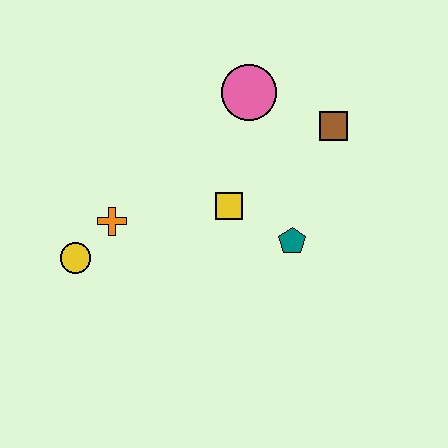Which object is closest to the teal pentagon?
The yellow square is closest to the teal pentagon.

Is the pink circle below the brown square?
No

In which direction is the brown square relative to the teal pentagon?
The brown square is above the teal pentagon.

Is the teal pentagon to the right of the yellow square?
Yes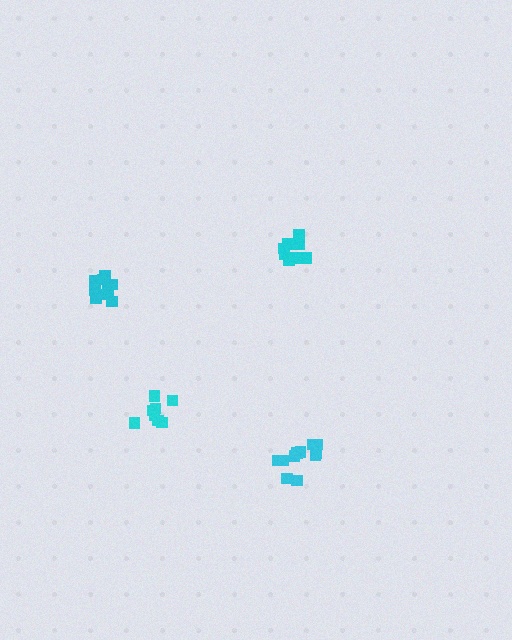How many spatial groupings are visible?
There are 4 spatial groupings.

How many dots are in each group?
Group 1: 9 dots, Group 2: 11 dots, Group 3: 8 dots, Group 4: 8 dots (36 total).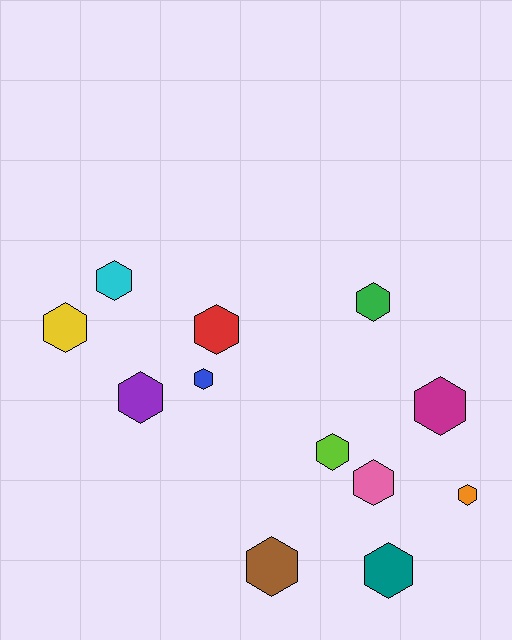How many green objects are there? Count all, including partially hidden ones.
There is 1 green object.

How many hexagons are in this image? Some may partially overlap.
There are 12 hexagons.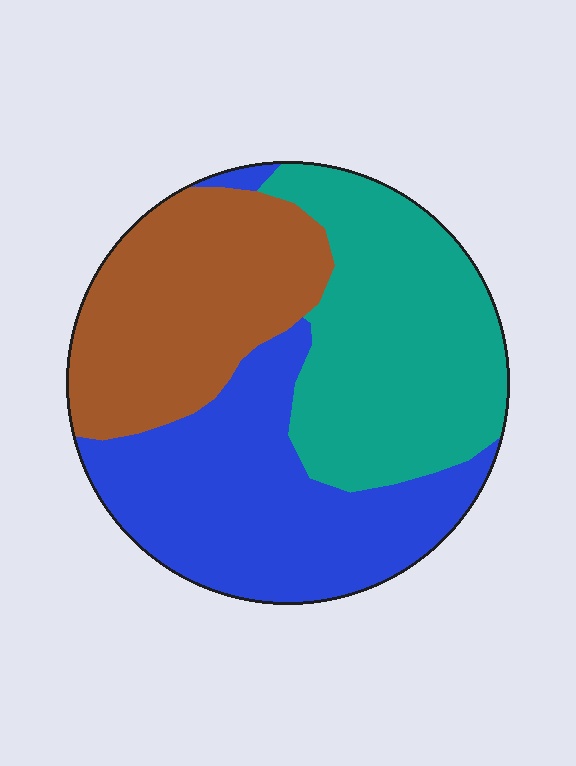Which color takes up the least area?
Brown, at roughly 30%.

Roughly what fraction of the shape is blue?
Blue takes up between a third and a half of the shape.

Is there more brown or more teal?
Teal.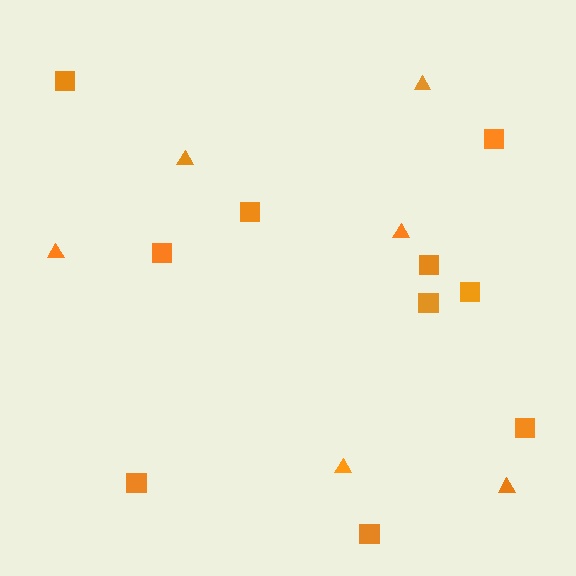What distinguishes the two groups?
There are 2 groups: one group of triangles (6) and one group of squares (10).